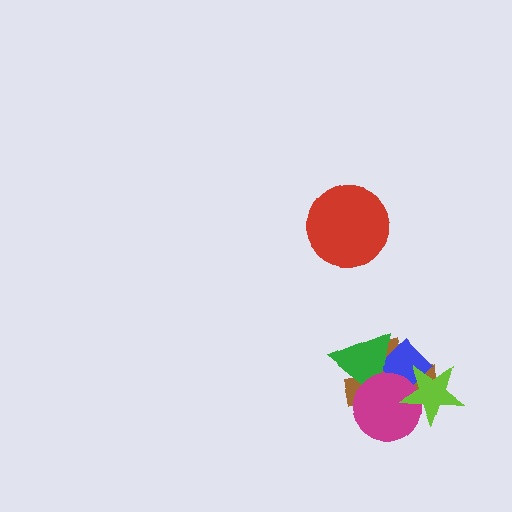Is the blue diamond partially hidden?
Yes, it is partially covered by another shape.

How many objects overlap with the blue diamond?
4 objects overlap with the blue diamond.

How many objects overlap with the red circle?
0 objects overlap with the red circle.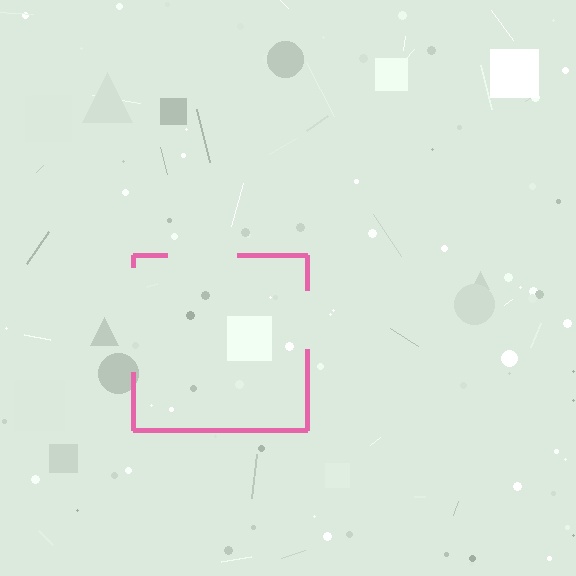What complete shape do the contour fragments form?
The contour fragments form a square.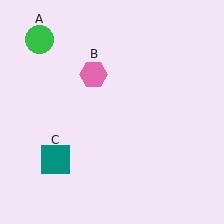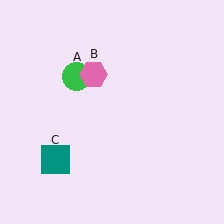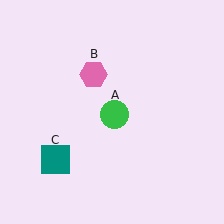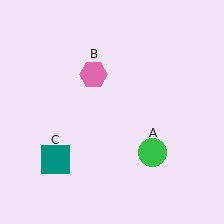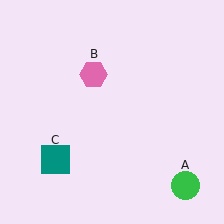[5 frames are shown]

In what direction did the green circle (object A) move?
The green circle (object A) moved down and to the right.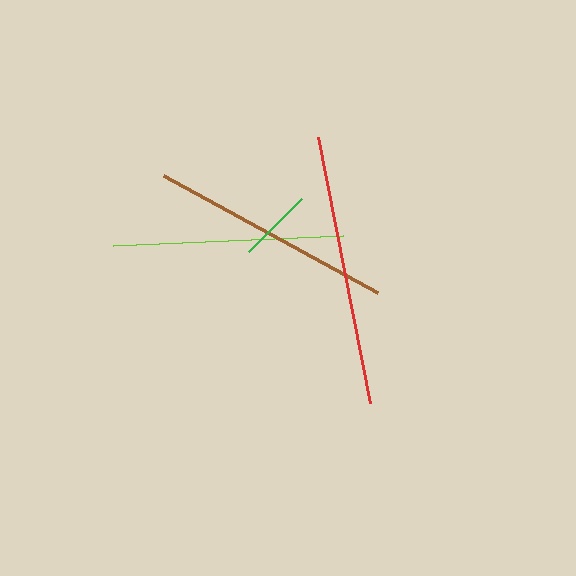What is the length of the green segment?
The green segment is approximately 75 pixels long.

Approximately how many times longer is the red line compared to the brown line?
The red line is approximately 1.1 times the length of the brown line.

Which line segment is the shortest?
The green line is the shortest at approximately 75 pixels.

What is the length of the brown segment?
The brown segment is approximately 244 pixels long.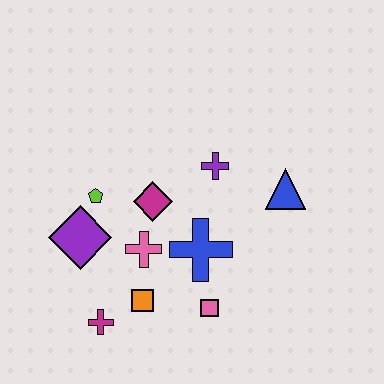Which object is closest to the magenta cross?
The orange square is closest to the magenta cross.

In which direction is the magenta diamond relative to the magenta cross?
The magenta diamond is above the magenta cross.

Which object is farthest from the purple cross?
The magenta cross is farthest from the purple cross.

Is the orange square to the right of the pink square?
No